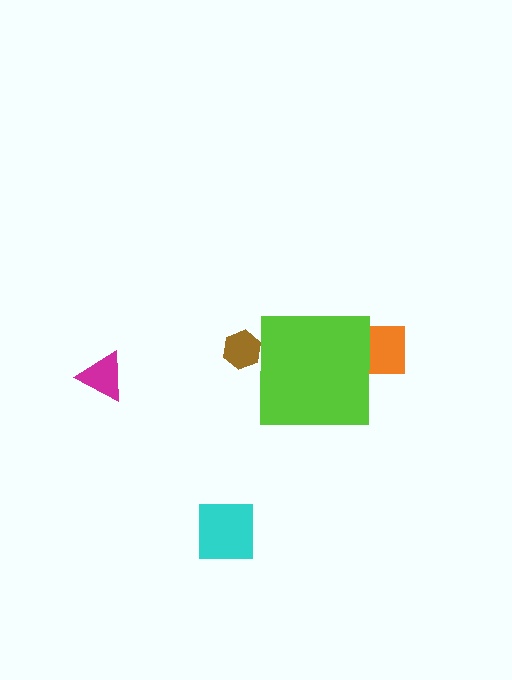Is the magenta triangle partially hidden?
No, the magenta triangle is fully visible.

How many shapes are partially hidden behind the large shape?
2 shapes are partially hidden.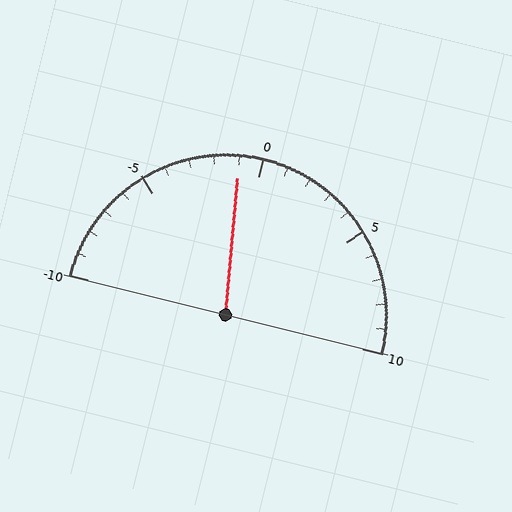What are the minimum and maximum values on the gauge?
The gauge ranges from -10 to 10.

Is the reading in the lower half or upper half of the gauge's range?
The reading is in the lower half of the range (-10 to 10).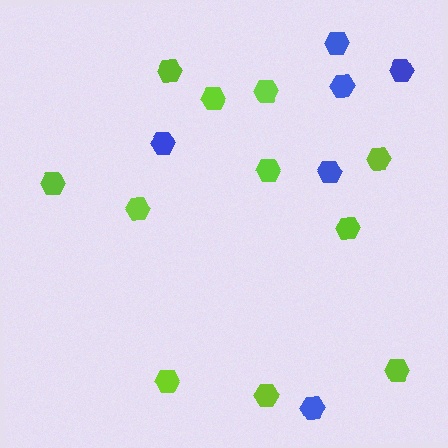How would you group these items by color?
There are 2 groups: one group of blue hexagons (6) and one group of lime hexagons (11).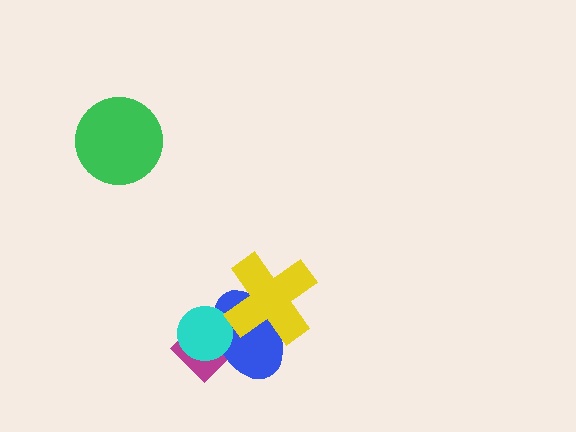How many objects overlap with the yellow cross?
1 object overlaps with the yellow cross.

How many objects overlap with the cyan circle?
2 objects overlap with the cyan circle.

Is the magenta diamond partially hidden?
Yes, it is partially covered by another shape.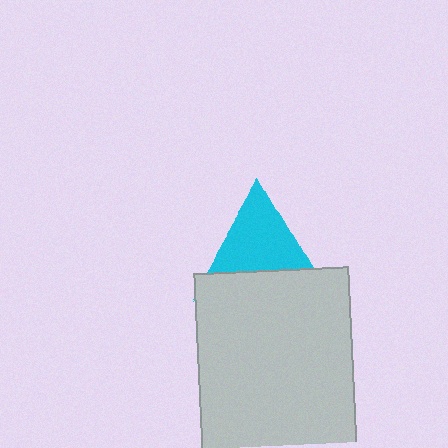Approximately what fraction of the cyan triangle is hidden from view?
Roughly 41% of the cyan triangle is hidden behind the light gray rectangle.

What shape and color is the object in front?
The object in front is a light gray rectangle.